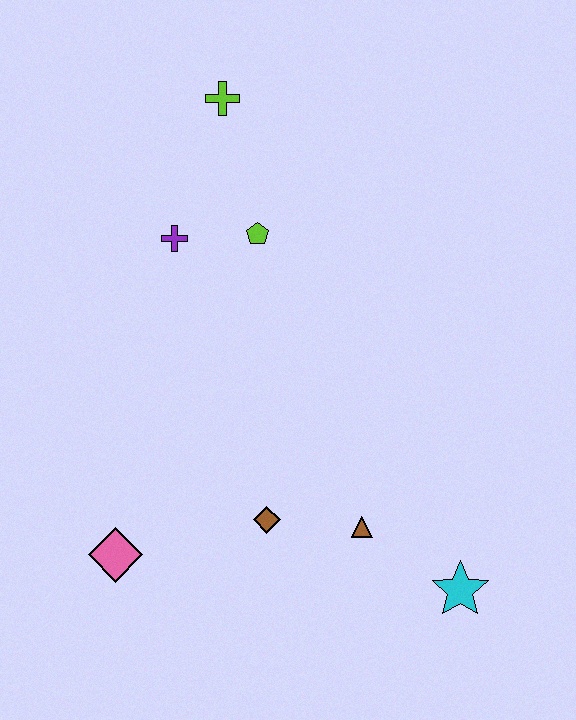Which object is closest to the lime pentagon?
The purple cross is closest to the lime pentagon.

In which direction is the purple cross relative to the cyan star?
The purple cross is above the cyan star.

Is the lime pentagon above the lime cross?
No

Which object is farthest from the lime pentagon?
The cyan star is farthest from the lime pentagon.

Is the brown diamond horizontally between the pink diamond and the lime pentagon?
No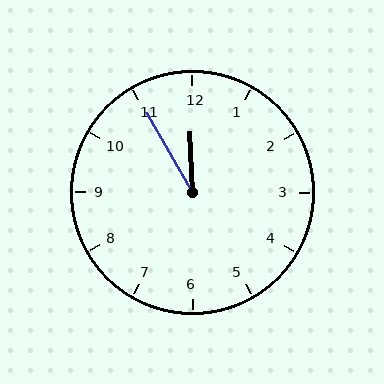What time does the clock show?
11:55.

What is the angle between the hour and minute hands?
Approximately 28 degrees.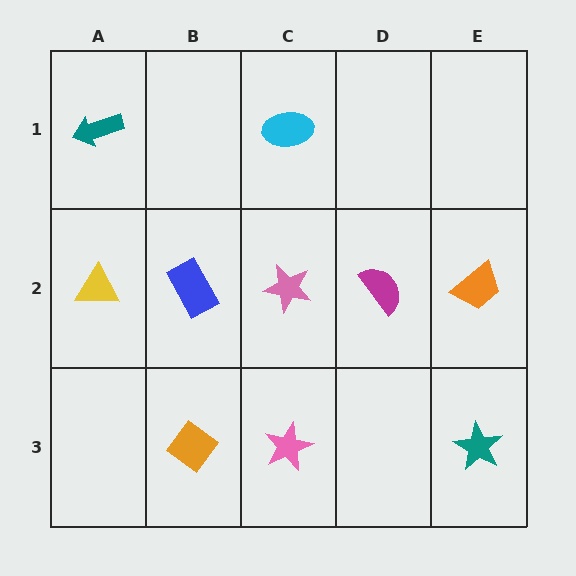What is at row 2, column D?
A magenta semicircle.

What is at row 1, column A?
A teal arrow.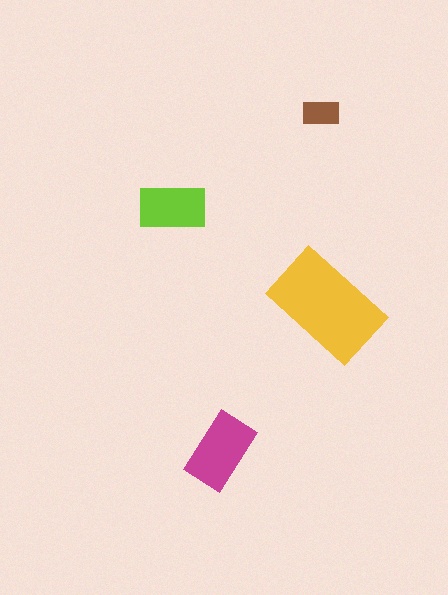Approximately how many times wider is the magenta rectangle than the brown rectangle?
About 2 times wider.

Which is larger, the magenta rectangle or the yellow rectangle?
The yellow one.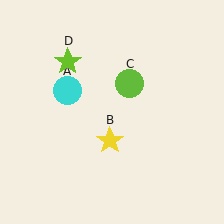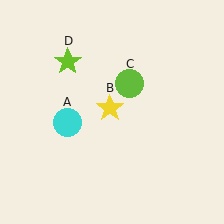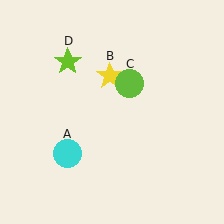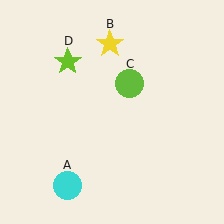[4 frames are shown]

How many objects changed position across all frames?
2 objects changed position: cyan circle (object A), yellow star (object B).